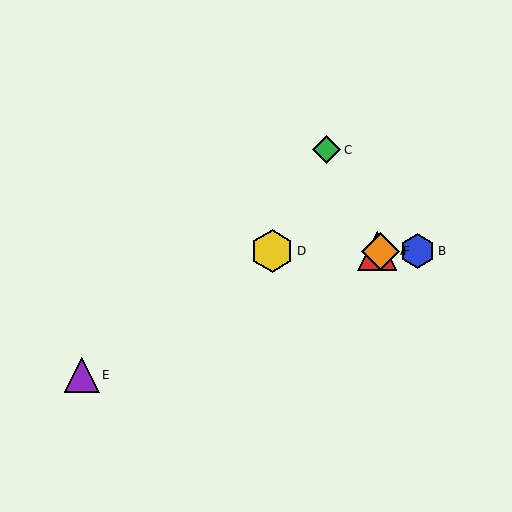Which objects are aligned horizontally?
Objects A, B, D, F are aligned horizontally.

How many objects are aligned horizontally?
4 objects (A, B, D, F) are aligned horizontally.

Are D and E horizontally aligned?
No, D is at y≈251 and E is at y≈375.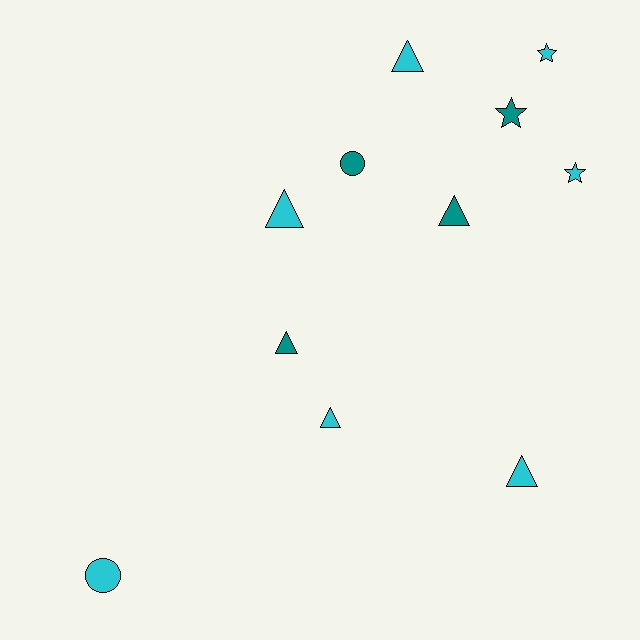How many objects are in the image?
There are 11 objects.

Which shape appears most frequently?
Triangle, with 6 objects.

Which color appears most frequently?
Cyan, with 7 objects.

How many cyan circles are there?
There is 1 cyan circle.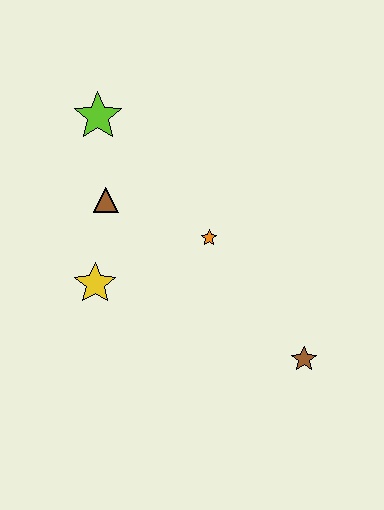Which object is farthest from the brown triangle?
The brown star is farthest from the brown triangle.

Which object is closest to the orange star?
The brown triangle is closest to the orange star.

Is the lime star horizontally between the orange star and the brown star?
No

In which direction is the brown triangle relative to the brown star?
The brown triangle is to the left of the brown star.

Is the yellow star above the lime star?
No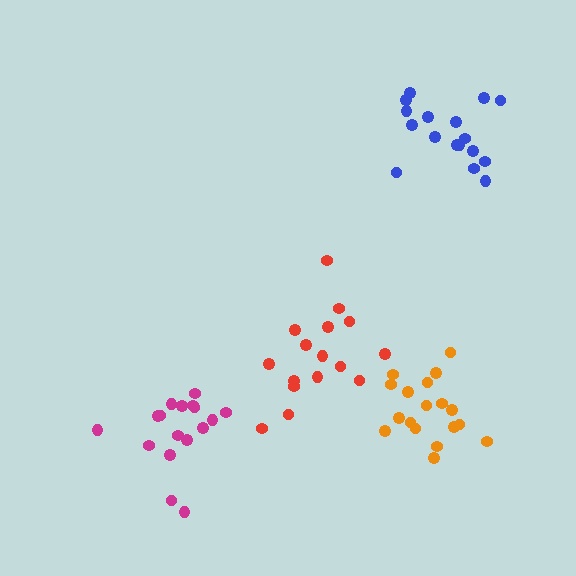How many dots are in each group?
Group 1: 18 dots, Group 2: 17 dots, Group 3: 17 dots, Group 4: 16 dots (68 total).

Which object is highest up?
The blue cluster is topmost.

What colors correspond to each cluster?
The clusters are colored: orange, magenta, blue, red.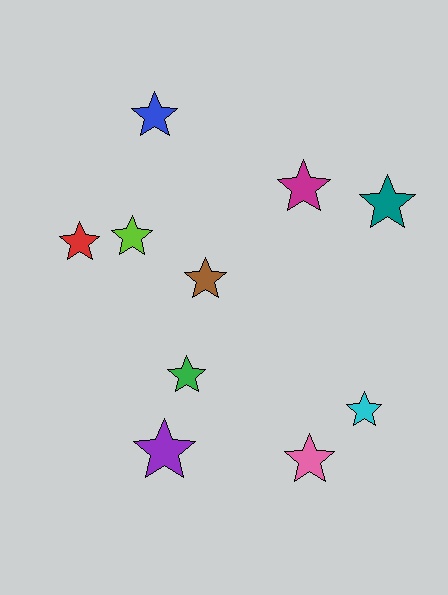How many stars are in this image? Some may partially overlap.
There are 10 stars.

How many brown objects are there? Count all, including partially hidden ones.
There is 1 brown object.